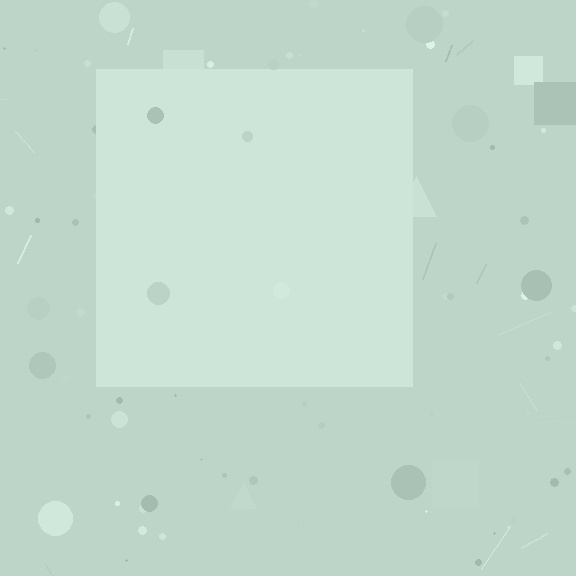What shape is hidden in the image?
A square is hidden in the image.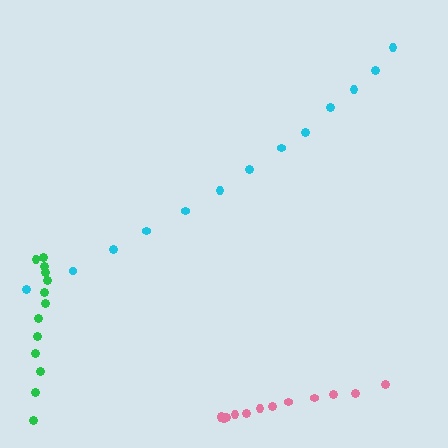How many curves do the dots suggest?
There are 3 distinct paths.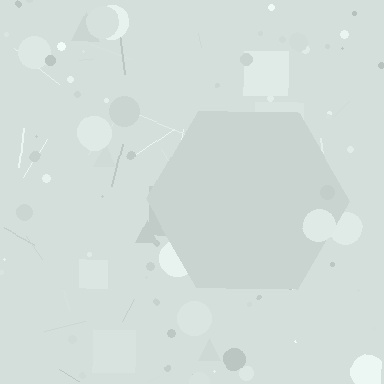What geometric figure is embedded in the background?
A hexagon is embedded in the background.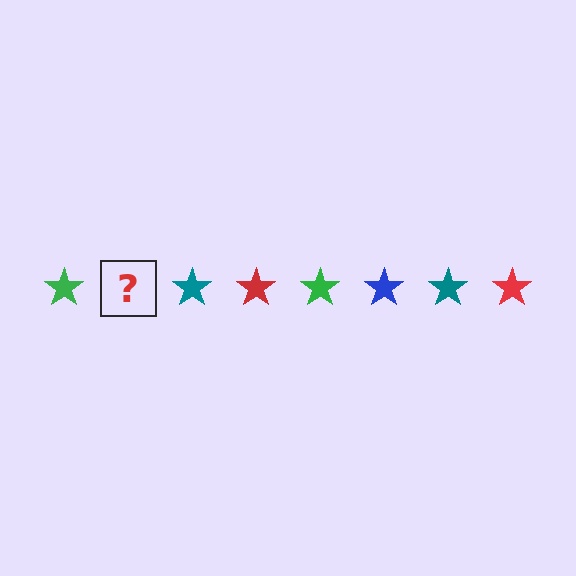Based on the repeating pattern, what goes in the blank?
The blank should be a blue star.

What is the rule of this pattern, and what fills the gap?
The rule is that the pattern cycles through green, blue, teal, red stars. The gap should be filled with a blue star.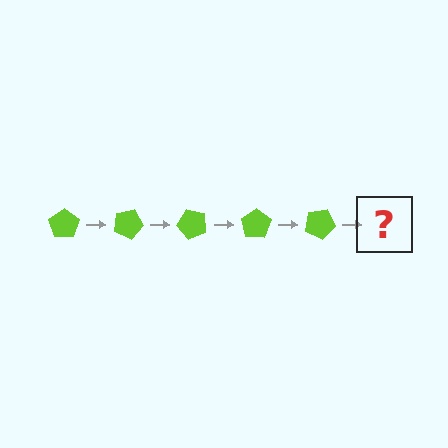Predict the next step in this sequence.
The next step is a lime pentagon rotated 125 degrees.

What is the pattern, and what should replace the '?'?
The pattern is that the pentagon rotates 25 degrees each step. The '?' should be a lime pentagon rotated 125 degrees.